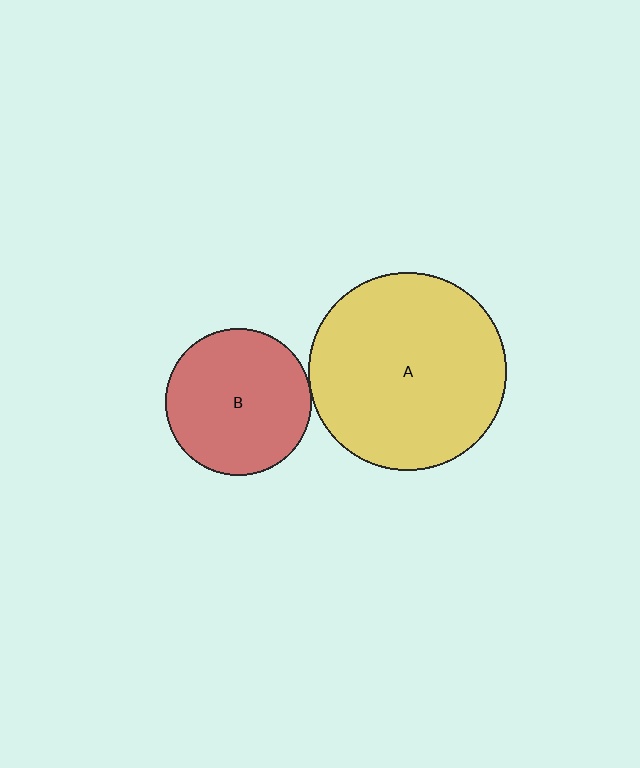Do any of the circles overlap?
No, none of the circles overlap.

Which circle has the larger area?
Circle A (yellow).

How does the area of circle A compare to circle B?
Approximately 1.8 times.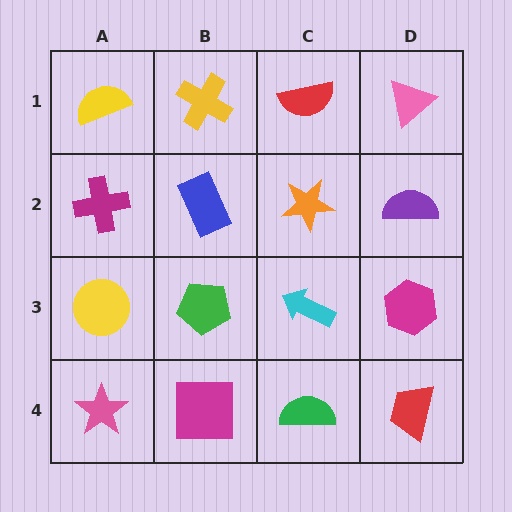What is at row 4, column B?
A magenta square.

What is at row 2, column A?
A magenta cross.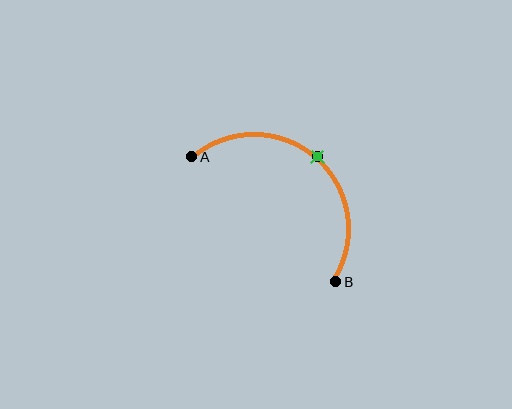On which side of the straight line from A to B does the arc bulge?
The arc bulges above and to the right of the straight line connecting A and B.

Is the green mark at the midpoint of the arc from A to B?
Yes. The green mark lies on the arc at equal arc-length from both A and B — it is the arc midpoint.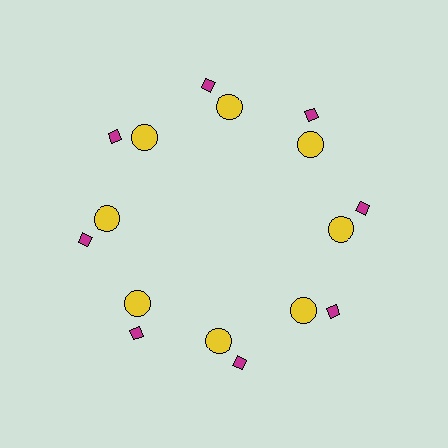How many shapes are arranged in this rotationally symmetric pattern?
There are 16 shapes, arranged in 8 groups of 2.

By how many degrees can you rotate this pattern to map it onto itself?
The pattern maps onto itself every 45 degrees of rotation.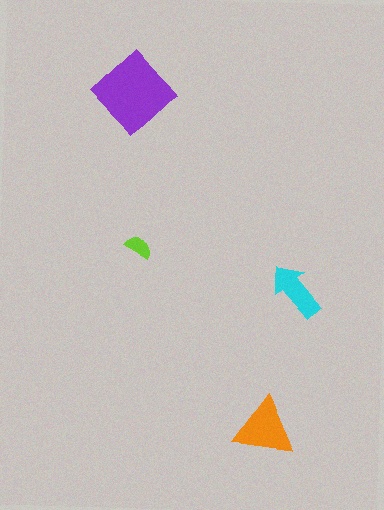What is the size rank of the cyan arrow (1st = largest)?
3rd.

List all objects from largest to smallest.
The purple diamond, the orange triangle, the cyan arrow, the lime semicircle.